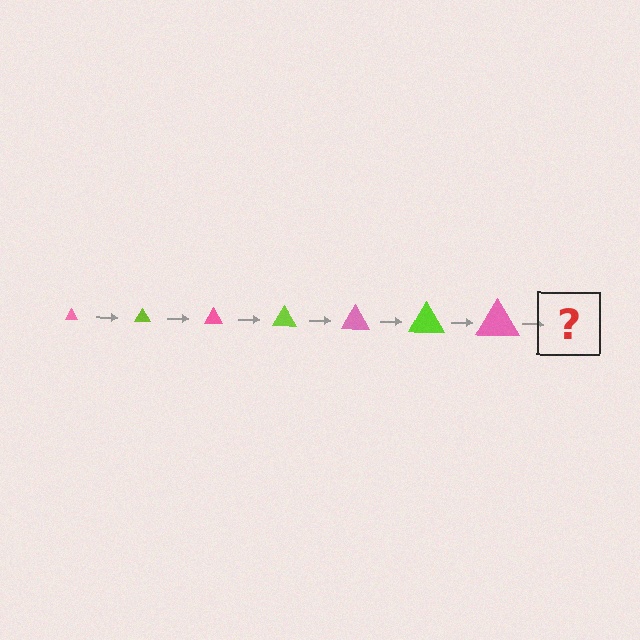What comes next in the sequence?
The next element should be a lime triangle, larger than the previous one.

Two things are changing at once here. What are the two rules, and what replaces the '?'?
The two rules are that the triangle grows larger each step and the color cycles through pink and lime. The '?' should be a lime triangle, larger than the previous one.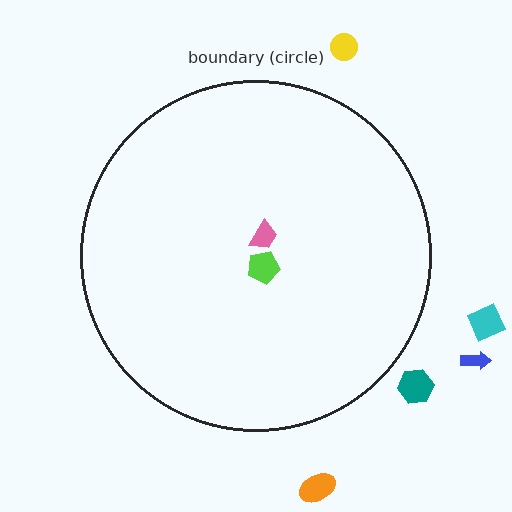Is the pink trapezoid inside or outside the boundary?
Inside.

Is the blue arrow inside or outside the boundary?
Outside.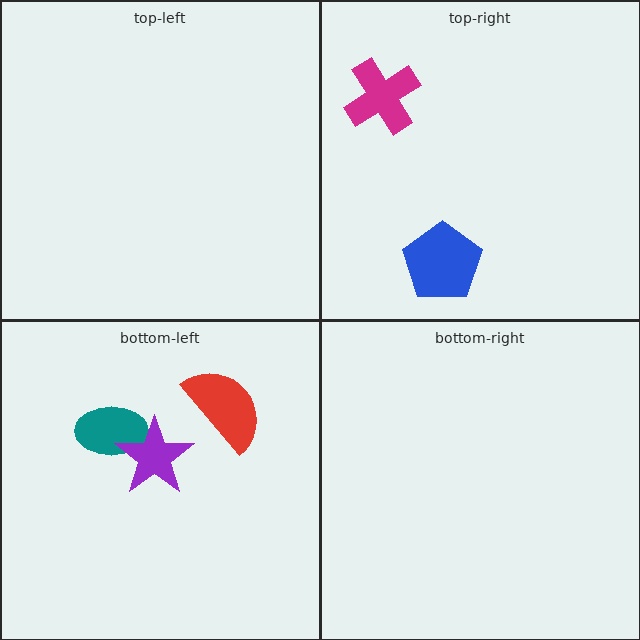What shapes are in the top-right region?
The blue pentagon, the magenta cross.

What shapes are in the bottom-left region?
The teal ellipse, the red semicircle, the purple star.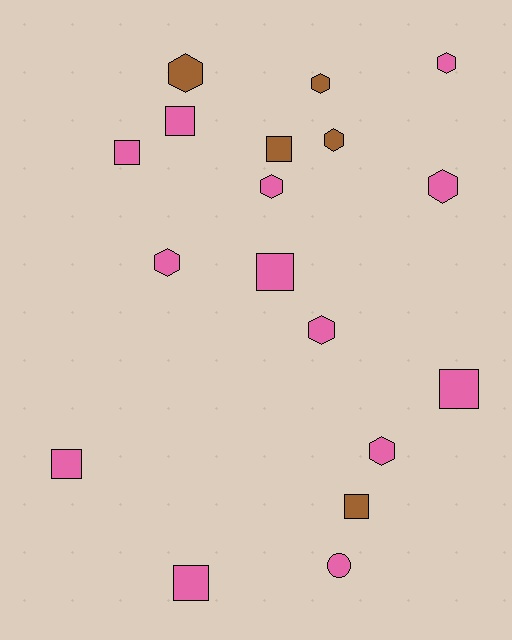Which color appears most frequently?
Pink, with 13 objects.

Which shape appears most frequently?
Hexagon, with 9 objects.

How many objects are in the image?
There are 18 objects.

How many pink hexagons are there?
There are 6 pink hexagons.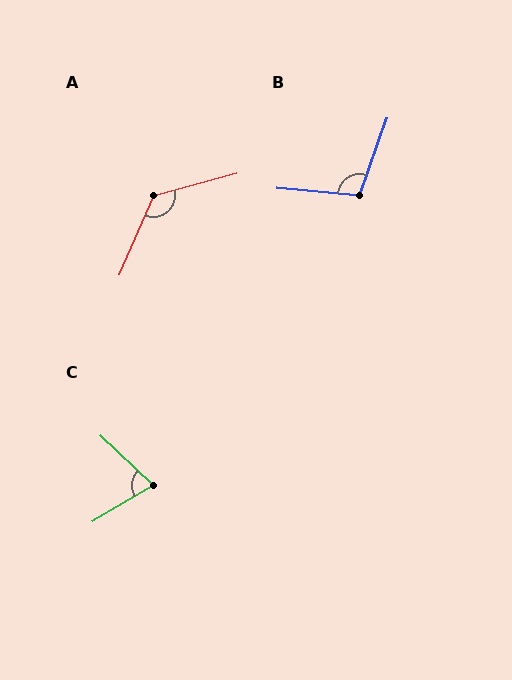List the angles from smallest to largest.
C (74°), B (104°), A (129°).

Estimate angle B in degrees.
Approximately 104 degrees.